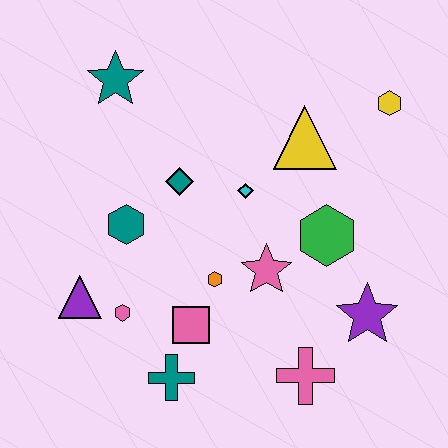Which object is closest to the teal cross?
The pink square is closest to the teal cross.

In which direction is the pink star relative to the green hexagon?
The pink star is to the left of the green hexagon.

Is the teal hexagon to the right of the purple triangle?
Yes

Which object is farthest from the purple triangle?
The yellow hexagon is farthest from the purple triangle.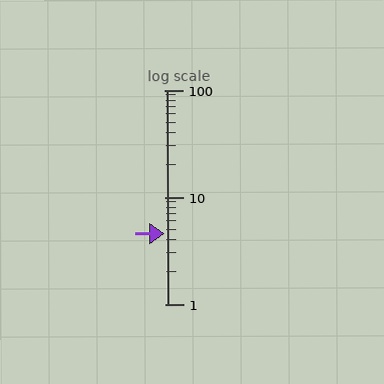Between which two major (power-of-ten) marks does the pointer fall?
The pointer is between 1 and 10.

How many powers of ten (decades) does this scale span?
The scale spans 2 decades, from 1 to 100.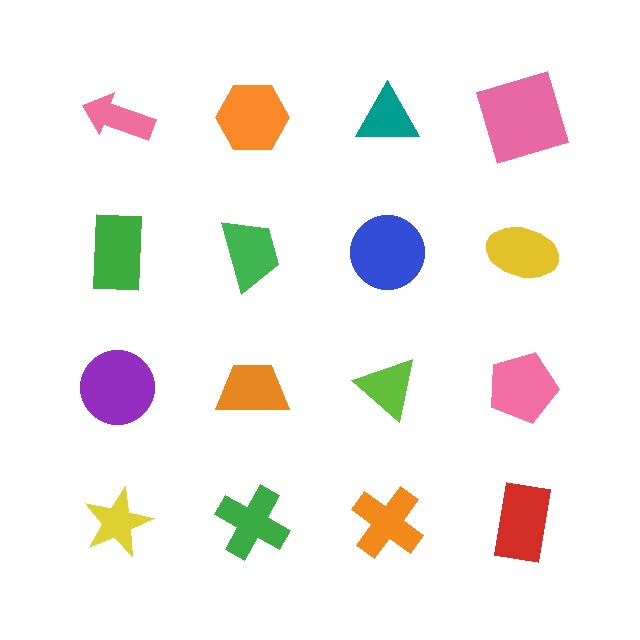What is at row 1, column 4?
A pink square.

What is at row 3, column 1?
A purple circle.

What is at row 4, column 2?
A green cross.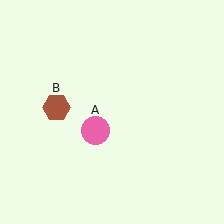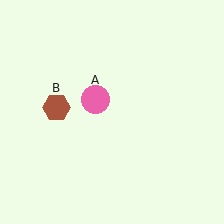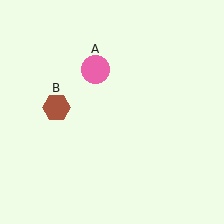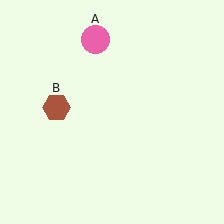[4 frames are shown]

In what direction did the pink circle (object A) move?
The pink circle (object A) moved up.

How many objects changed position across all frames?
1 object changed position: pink circle (object A).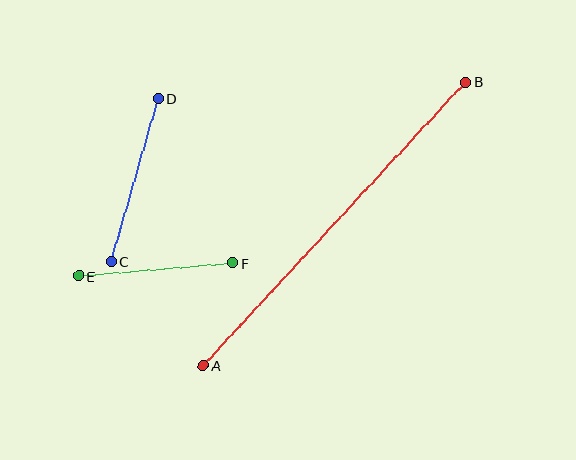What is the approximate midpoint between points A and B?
The midpoint is at approximately (334, 224) pixels.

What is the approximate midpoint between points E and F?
The midpoint is at approximately (155, 270) pixels.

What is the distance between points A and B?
The distance is approximately 386 pixels.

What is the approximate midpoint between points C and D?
The midpoint is at approximately (135, 180) pixels.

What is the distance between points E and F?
The distance is approximately 155 pixels.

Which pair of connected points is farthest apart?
Points A and B are farthest apart.